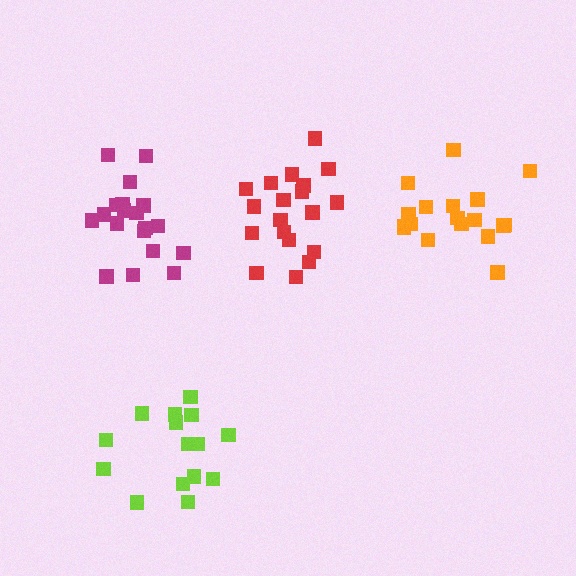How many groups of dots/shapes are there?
There are 4 groups.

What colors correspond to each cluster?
The clusters are colored: magenta, red, orange, lime.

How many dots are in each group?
Group 1: 19 dots, Group 2: 19 dots, Group 3: 18 dots, Group 4: 15 dots (71 total).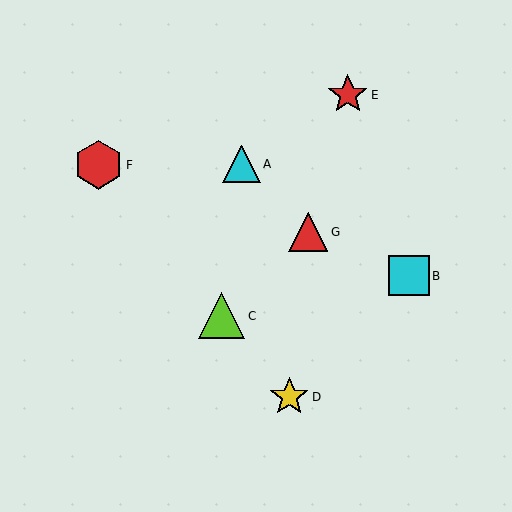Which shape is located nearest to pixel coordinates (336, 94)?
The red star (labeled E) at (348, 95) is nearest to that location.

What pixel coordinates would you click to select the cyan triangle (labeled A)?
Click at (241, 164) to select the cyan triangle A.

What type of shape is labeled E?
Shape E is a red star.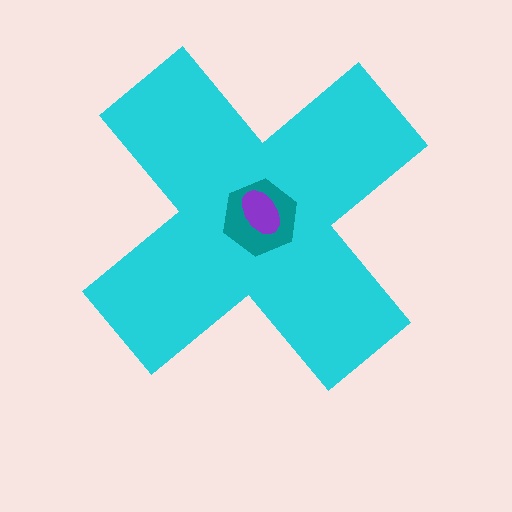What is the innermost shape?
The purple ellipse.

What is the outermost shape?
The cyan cross.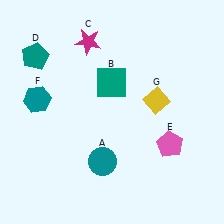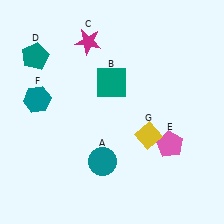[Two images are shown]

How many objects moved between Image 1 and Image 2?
1 object moved between the two images.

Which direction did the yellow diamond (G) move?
The yellow diamond (G) moved down.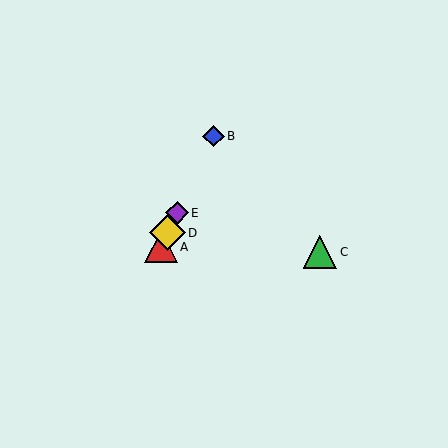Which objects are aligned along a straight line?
Objects A, B, D, E are aligned along a straight line.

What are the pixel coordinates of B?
Object B is at (214, 136).